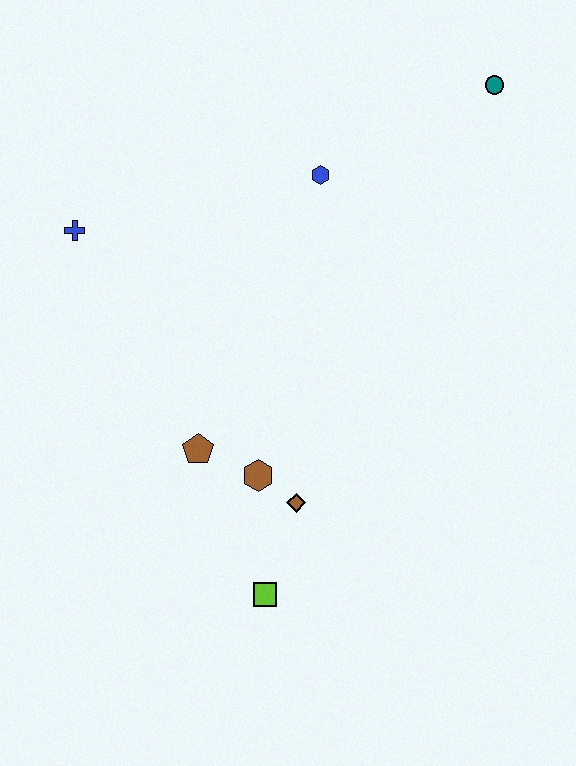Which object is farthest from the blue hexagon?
The lime square is farthest from the blue hexagon.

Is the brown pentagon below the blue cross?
Yes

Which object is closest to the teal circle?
The blue hexagon is closest to the teal circle.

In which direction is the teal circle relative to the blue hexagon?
The teal circle is to the right of the blue hexagon.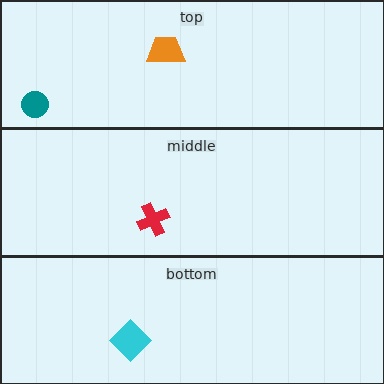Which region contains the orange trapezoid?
The top region.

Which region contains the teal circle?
The top region.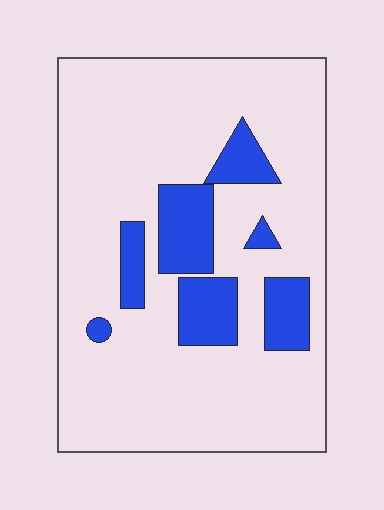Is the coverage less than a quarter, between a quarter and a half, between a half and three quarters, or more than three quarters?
Less than a quarter.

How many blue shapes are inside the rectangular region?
7.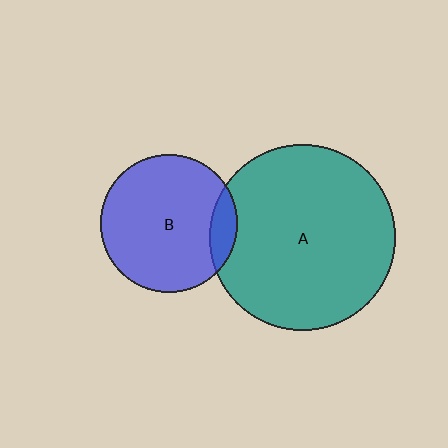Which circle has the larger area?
Circle A (teal).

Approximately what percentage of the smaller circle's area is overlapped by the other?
Approximately 10%.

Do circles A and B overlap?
Yes.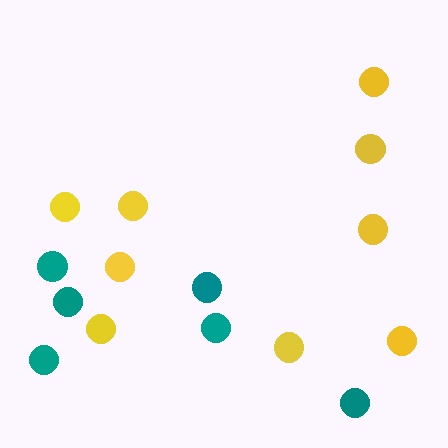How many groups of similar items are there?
There are 2 groups: one group of yellow circles (9) and one group of teal circles (6).